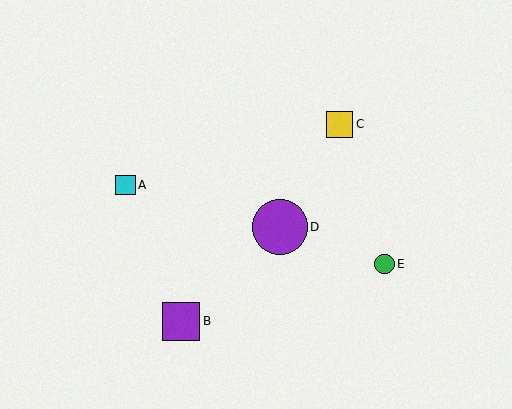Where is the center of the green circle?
The center of the green circle is at (384, 264).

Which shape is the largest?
The purple circle (labeled D) is the largest.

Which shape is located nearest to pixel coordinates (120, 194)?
The cyan square (labeled A) at (126, 185) is nearest to that location.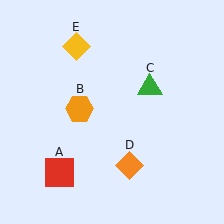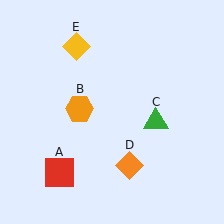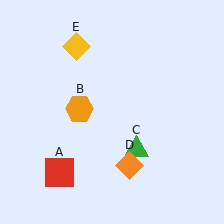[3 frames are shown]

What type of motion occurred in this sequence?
The green triangle (object C) rotated clockwise around the center of the scene.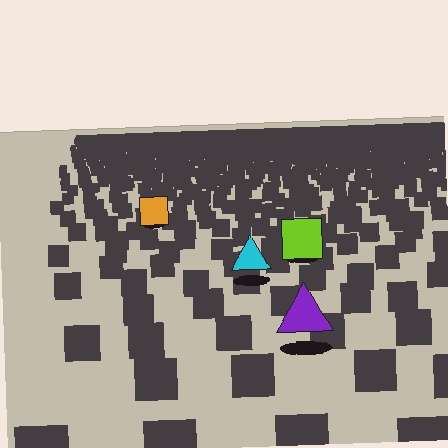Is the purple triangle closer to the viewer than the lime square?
Yes. The purple triangle is closer — you can tell from the texture gradient: the ground texture is coarser near it.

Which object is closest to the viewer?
The purple triangle is closest. The texture marks near it are larger and more spread out.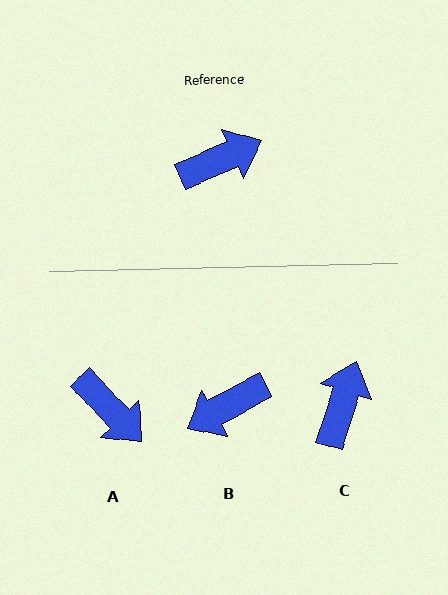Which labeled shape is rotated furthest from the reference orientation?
B, about 175 degrees away.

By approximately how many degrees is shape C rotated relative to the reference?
Approximately 48 degrees counter-clockwise.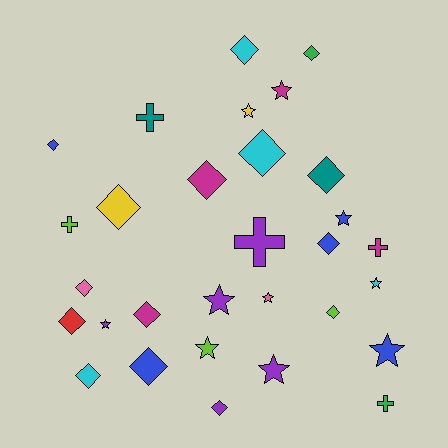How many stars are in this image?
There are 10 stars.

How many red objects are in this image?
There is 1 red object.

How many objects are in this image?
There are 30 objects.